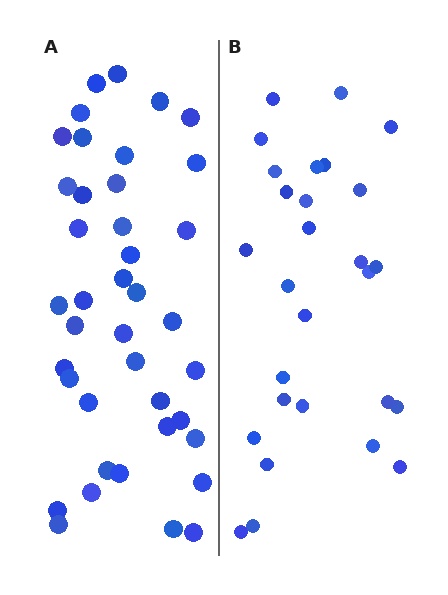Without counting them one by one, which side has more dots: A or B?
Region A (the left region) has more dots.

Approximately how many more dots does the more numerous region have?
Region A has roughly 12 or so more dots than region B.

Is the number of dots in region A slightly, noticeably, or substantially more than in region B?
Region A has noticeably more, but not dramatically so. The ratio is roughly 1.4 to 1.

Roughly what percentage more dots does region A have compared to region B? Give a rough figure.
About 45% more.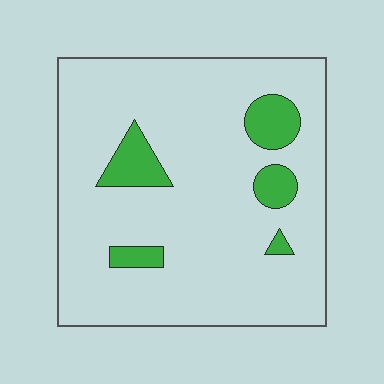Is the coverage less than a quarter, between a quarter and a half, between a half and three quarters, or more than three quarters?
Less than a quarter.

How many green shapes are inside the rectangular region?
5.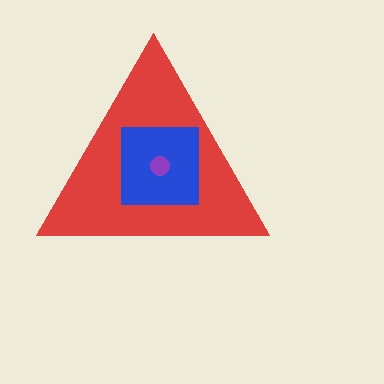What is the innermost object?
The purple circle.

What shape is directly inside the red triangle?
The blue square.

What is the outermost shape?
The red triangle.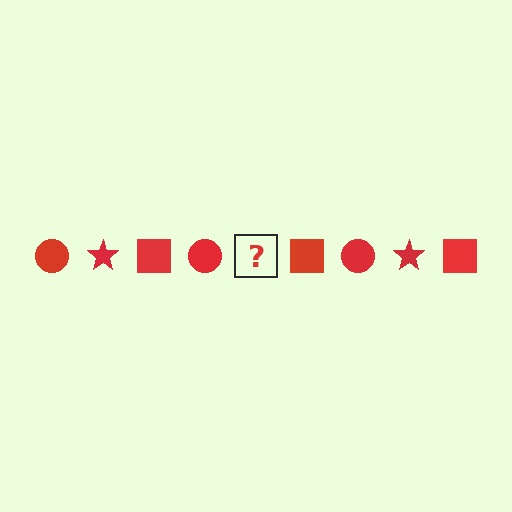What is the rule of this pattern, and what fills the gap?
The rule is that the pattern cycles through circle, star, square shapes in red. The gap should be filled with a red star.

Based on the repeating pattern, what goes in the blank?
The blank should be a red star.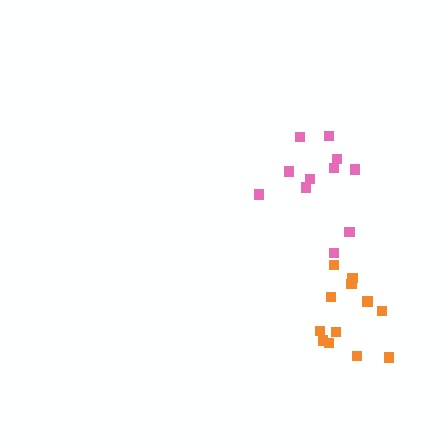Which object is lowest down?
The orange cluster is bottommost.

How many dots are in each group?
Group 1: 11 dots, Group 2: 12 dots (23 total).